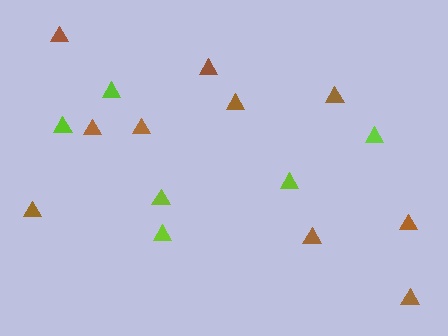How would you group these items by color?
There are 2 groups: one group of lime triangles (6) and one group of brown triangles (10).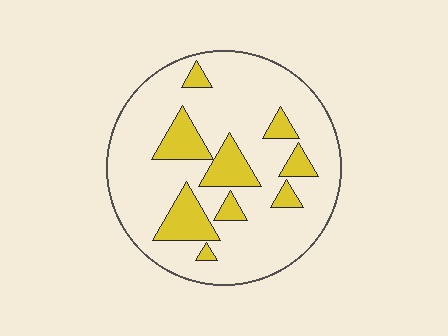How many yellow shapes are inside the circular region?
9.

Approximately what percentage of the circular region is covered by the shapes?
Approximately 20%.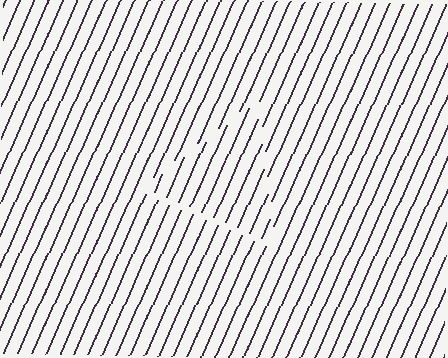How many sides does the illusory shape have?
3 sides — the line-ends trace a triangle.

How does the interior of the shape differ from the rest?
The interior of the shape contains the same grating, shifted by half a period — the contour is defined by the phase discontinuity where line-ends from the inner and outer gratings abut.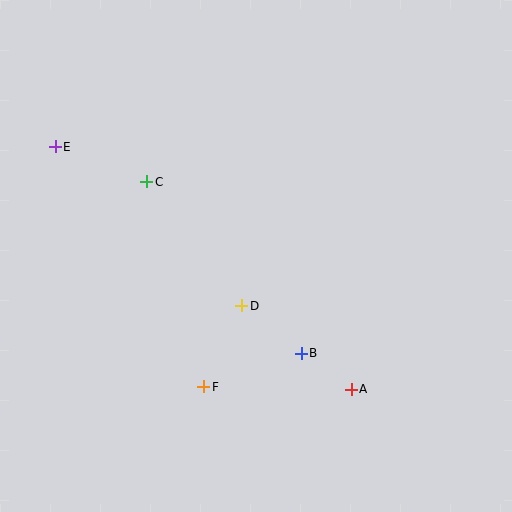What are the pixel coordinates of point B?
Point B is at (301, 353).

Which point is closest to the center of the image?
Point D at (242, 306) is closest to the center.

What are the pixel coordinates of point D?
Point D is at (242, 306).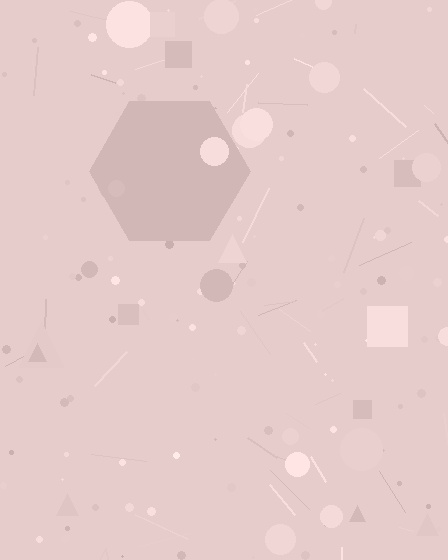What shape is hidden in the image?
A hexagon is hidden in the image.